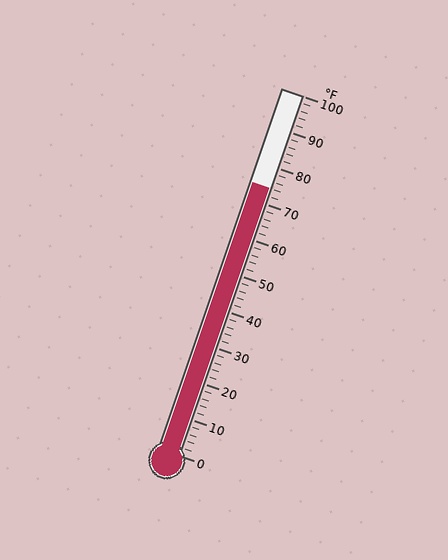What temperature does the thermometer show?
The thermometer shows approximately 74°F.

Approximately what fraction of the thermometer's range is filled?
The thermometer is filled to approximately 75% of its range.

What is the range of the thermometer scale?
The thermometer scale ranges from 0°F to 100°F.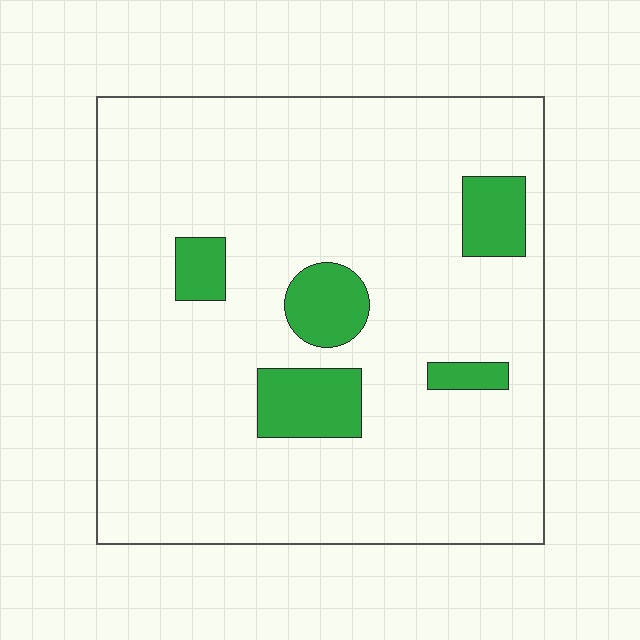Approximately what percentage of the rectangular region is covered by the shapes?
Approximately 10%.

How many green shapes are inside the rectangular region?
5.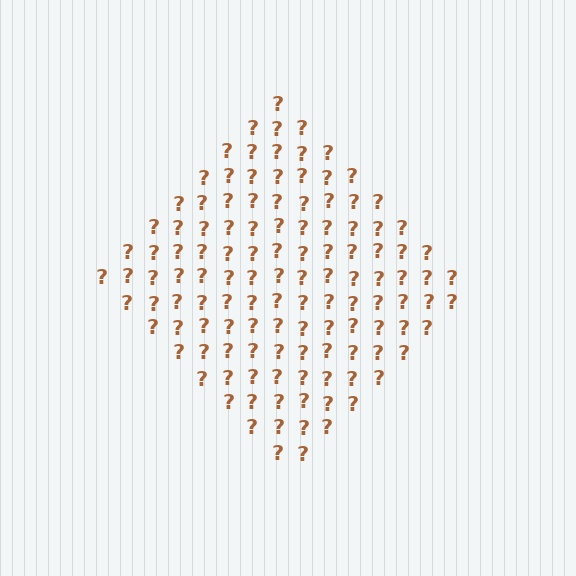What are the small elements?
The small elements are question marks.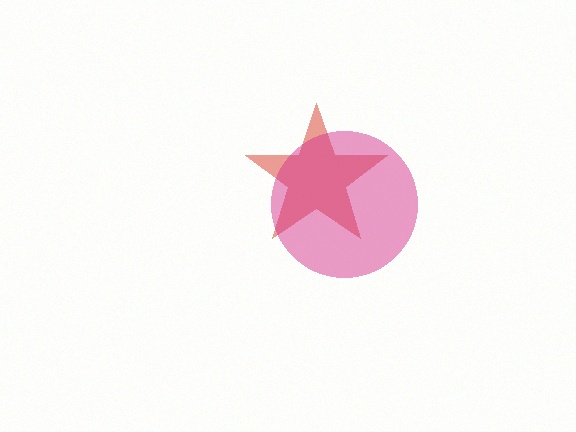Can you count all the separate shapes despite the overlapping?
Yes, there are 2 separate shapes.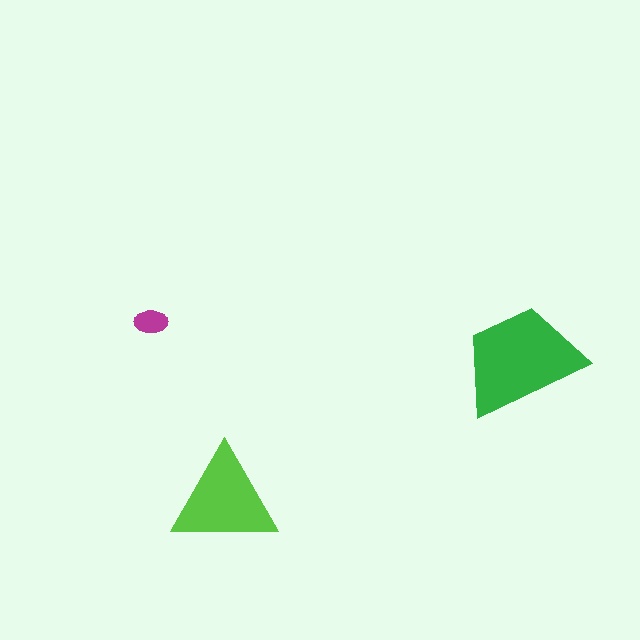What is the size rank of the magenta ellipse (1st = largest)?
3rd.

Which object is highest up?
The magenta ellipse is topmost.